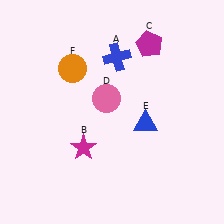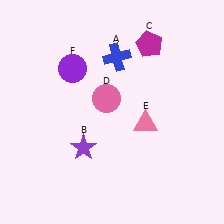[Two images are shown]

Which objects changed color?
B changed from magenta to purple. E changed from blue to pink. F changed from orange to purple.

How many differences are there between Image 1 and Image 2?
There are 3 differences between the two images.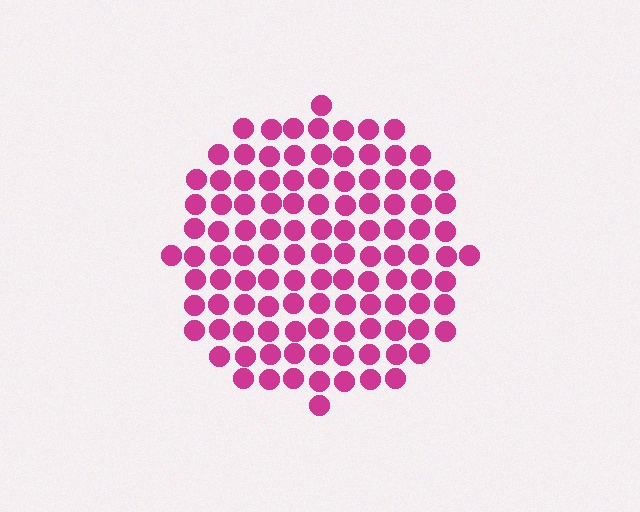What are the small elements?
The small elements are circles.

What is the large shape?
The large shape is a circle.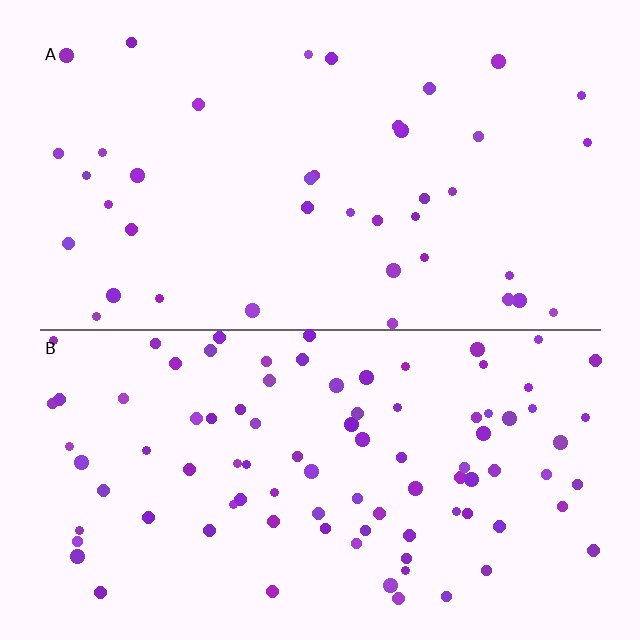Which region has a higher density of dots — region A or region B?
B (the bottom).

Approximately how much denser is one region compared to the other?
Approximately 2.3× — region B over region A.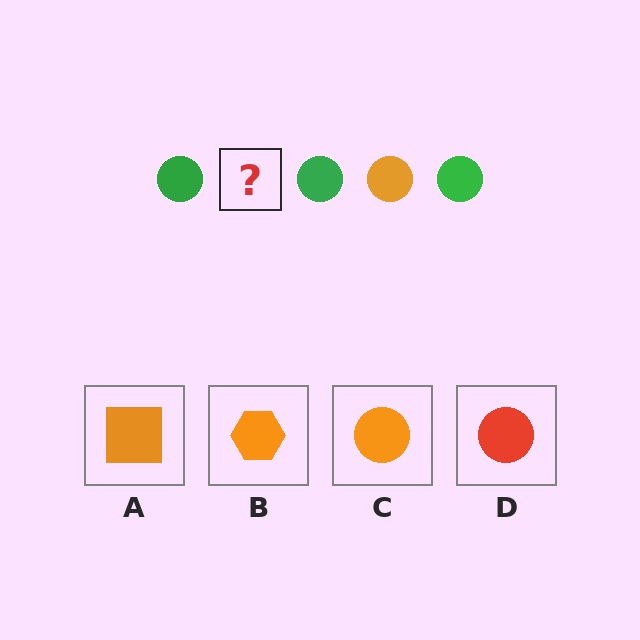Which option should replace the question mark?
Option C.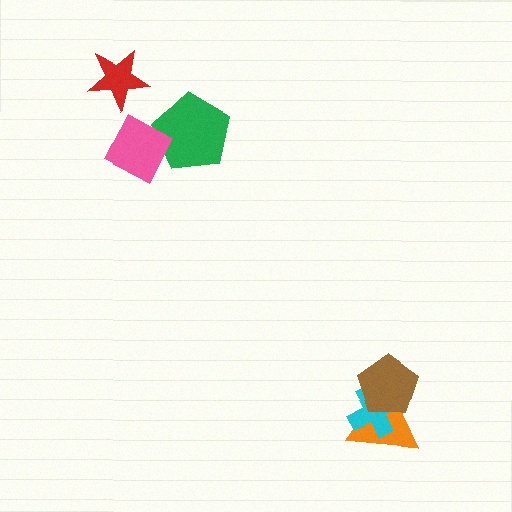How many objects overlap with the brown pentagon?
2 objects overlap with the brown pentagon.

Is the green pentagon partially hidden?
Yes, it is partially covered by another shape.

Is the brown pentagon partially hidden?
No, no other shape covers it.